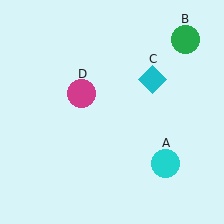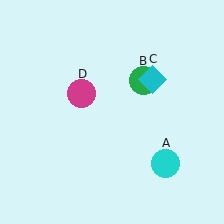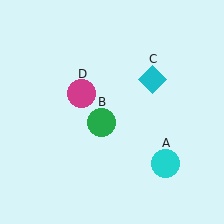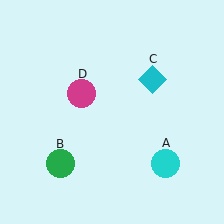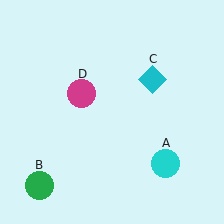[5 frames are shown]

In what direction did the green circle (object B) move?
The green circle (object B) moved down and to the left.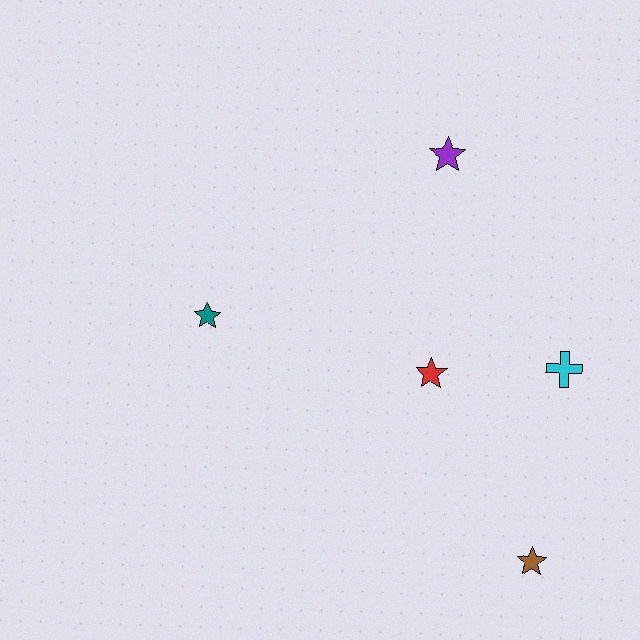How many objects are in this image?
There are 5 objects.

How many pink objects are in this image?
There are no pink objects.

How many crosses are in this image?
There is 1 cross.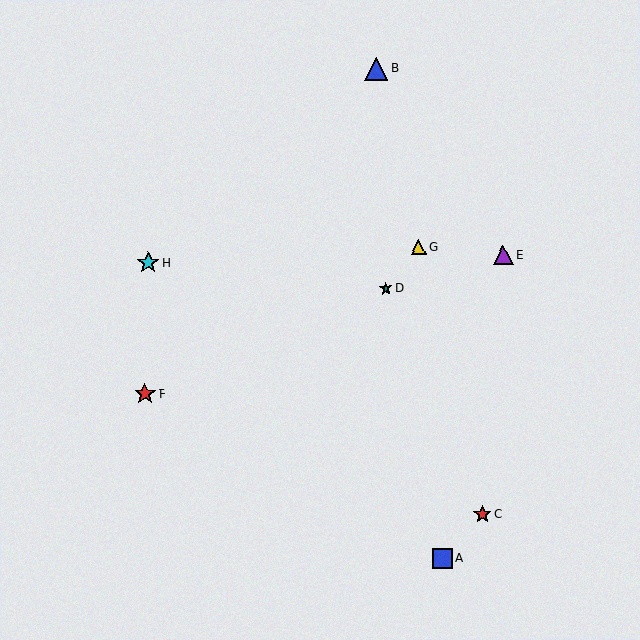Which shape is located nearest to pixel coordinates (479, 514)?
The red star (labeled C) at (483, 514) is nearest to that location.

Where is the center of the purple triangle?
The center of the purple triangle is at (503, 255).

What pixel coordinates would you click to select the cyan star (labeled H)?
Click at (148, 263) to select the cyan star H.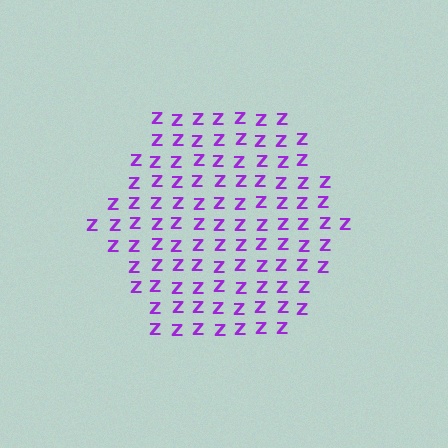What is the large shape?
The large shape is a hexagon.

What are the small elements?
The small elements are letter Z's.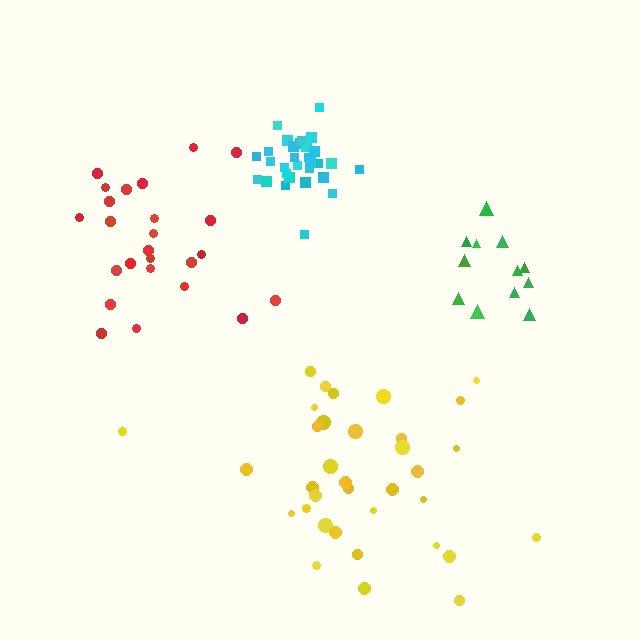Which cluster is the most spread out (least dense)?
Yellow.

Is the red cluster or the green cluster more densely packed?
Red.